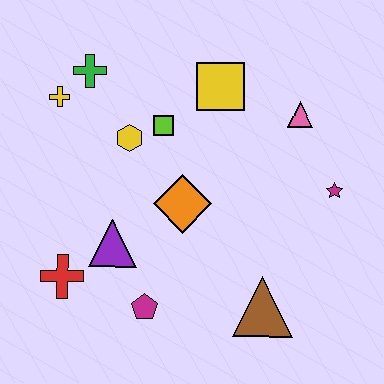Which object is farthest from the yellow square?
The red cross is farthest from the yellow square.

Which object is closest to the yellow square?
The lime square is closest to the yellow square.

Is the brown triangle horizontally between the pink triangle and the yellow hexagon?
Yes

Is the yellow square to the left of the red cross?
No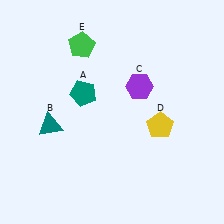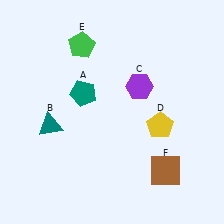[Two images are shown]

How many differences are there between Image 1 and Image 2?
There is 1 difference between the two images.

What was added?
A brown square (F) was added in Image 2.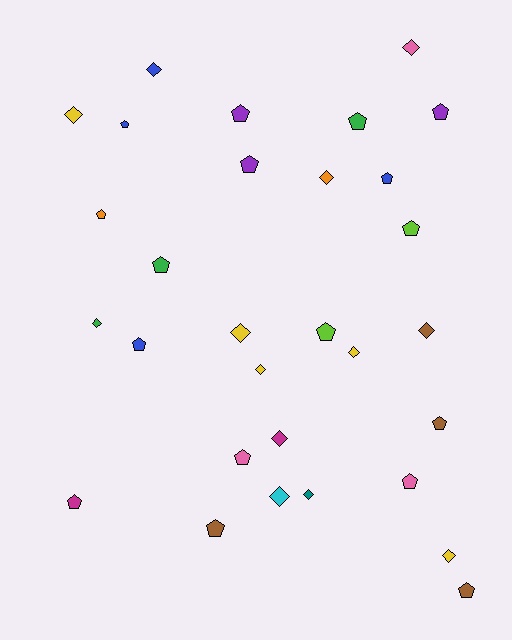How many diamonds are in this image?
There are 13 diamonds.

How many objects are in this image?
There are 30 objects.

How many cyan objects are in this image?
There is 1 cyan object.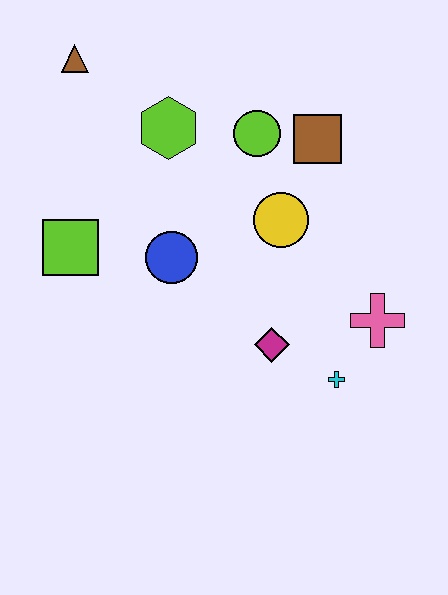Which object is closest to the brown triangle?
The lime hexagon is closest to the brown triangle.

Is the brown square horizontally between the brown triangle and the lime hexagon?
No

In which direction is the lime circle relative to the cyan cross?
The lime circle is above the cyan cross.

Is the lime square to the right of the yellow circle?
No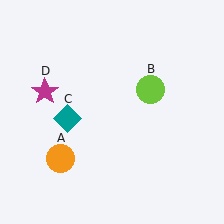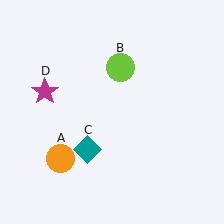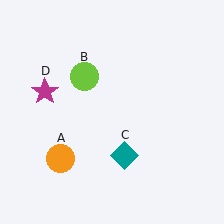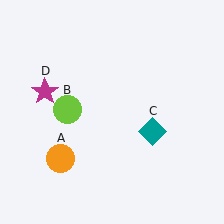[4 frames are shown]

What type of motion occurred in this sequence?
The lime circle (object B), teal diamond (object C) rotated counterclockwise around the center of the scene.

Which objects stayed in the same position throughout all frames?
Orange circle (object A) and magenta star (object D) remained stationary.